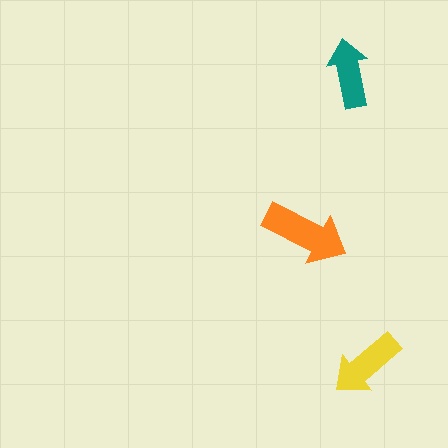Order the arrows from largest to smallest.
the orange one, the yellow one, the teal one.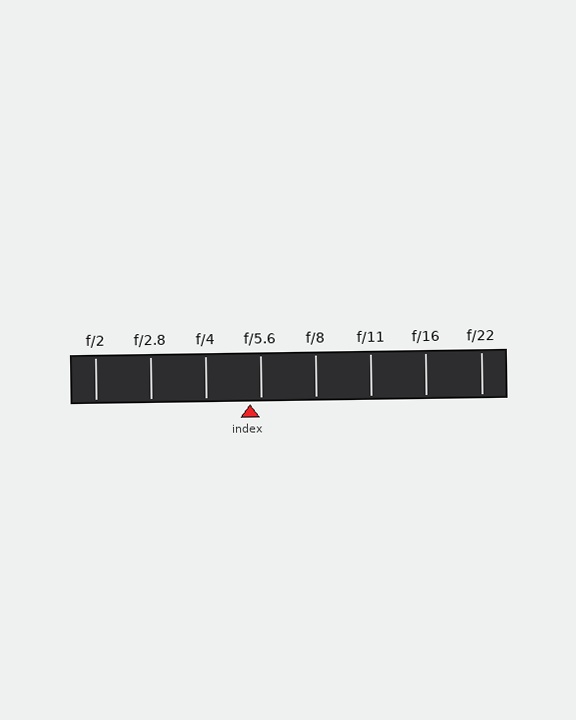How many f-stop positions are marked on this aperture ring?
There are 8 f-stop positions marked.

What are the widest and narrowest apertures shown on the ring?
The widest aperture shown is f/2 and the narrowest is f/22.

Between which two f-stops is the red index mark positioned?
The index mark is between f/4 and f/5.6.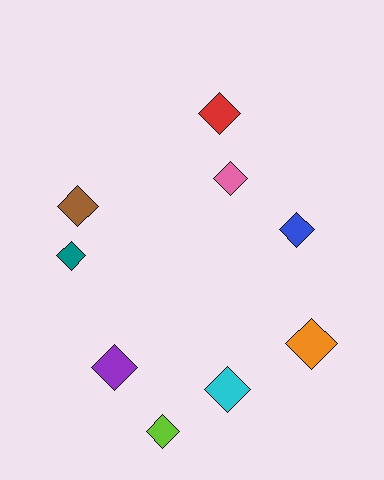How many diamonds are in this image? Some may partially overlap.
There are 9 diamonds.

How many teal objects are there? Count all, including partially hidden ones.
There is 1 teal object.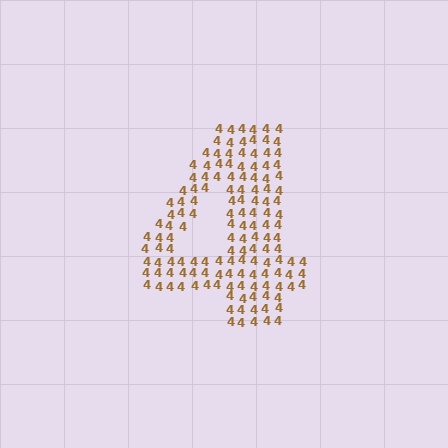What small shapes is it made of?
It is made of small digit 4's.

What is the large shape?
The large shape is the digit 4.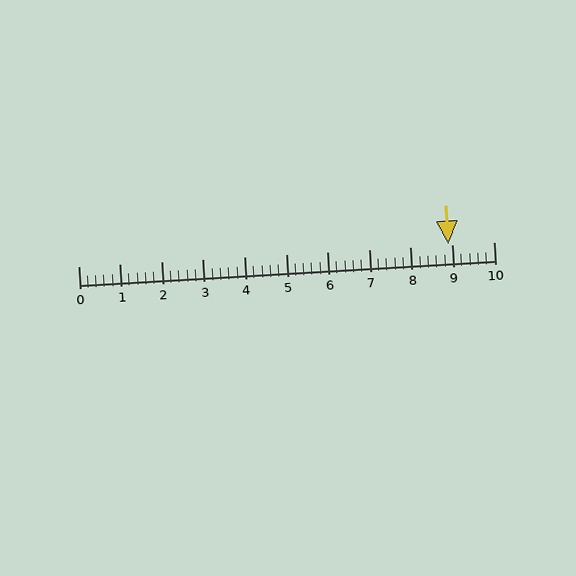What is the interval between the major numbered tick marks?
The major tick marks are spaced 1 units apart.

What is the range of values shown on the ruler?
The ruler shows values from 0 to 10.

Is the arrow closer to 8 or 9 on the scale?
The arrow is closer to 9.